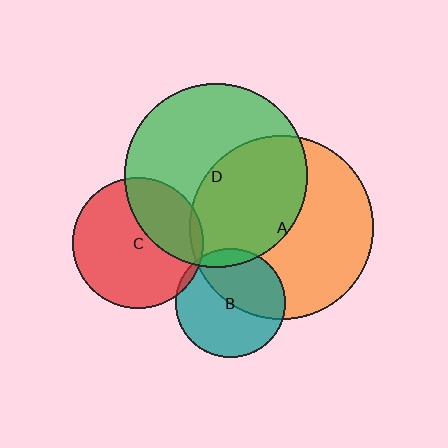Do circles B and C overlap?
Yes.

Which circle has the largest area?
Circle A (orange).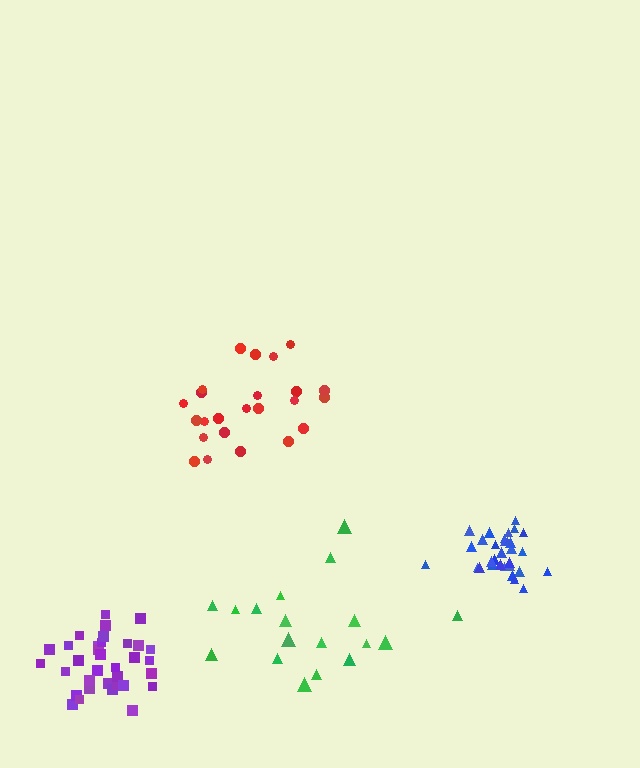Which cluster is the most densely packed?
Blue.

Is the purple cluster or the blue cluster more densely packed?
Blue.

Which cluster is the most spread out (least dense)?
Green.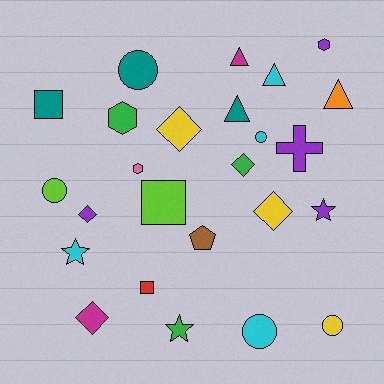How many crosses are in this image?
There is 1 cross.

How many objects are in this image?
There are 25 objects.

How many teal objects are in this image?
There are 3 teal objects.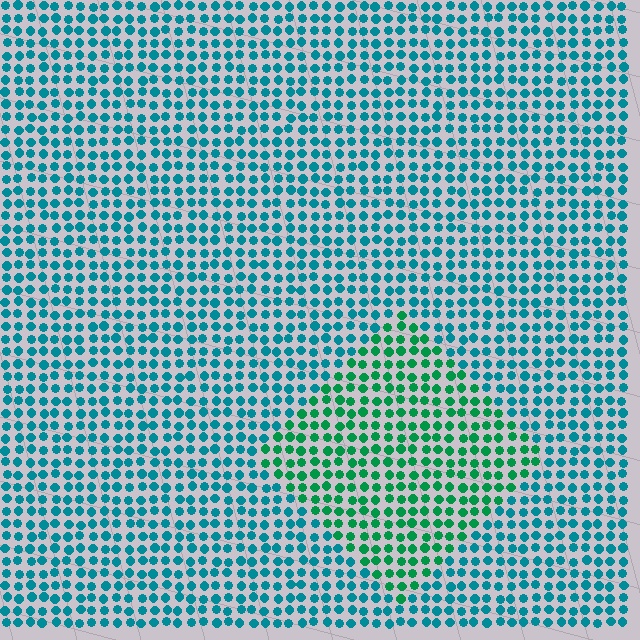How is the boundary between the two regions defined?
The boundary is defined purely by a slight shift in hue (about 37 degrees). Spacing, size, and orientation are identical on both sides.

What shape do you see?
I see a diamond.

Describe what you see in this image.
The image is filled with small teal elements in a uniform arrangement. A diamond-shaped region is visible where the elements are tinted to a slightly different hue, forming a subtle color boundary.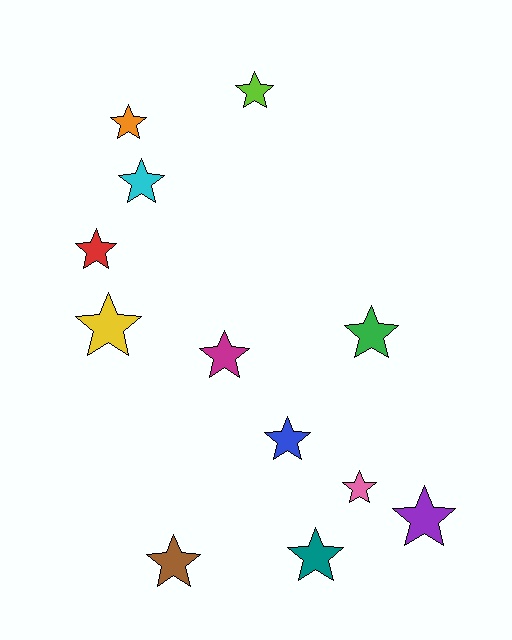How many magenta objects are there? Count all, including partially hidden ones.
There is 1 magenta object.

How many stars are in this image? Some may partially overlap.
There are 12 stars.